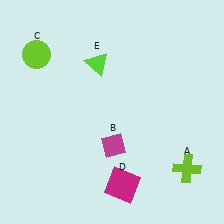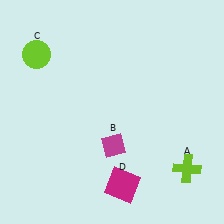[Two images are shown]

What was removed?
The lime triangle (E) was removed in Image 2.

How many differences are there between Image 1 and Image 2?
There is 1 difference between the two images.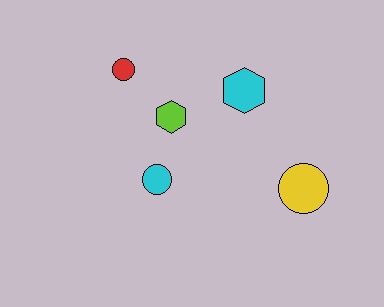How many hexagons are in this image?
There are 2 hexagons.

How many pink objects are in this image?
There are no pink objects.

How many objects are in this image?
There are 5 objects.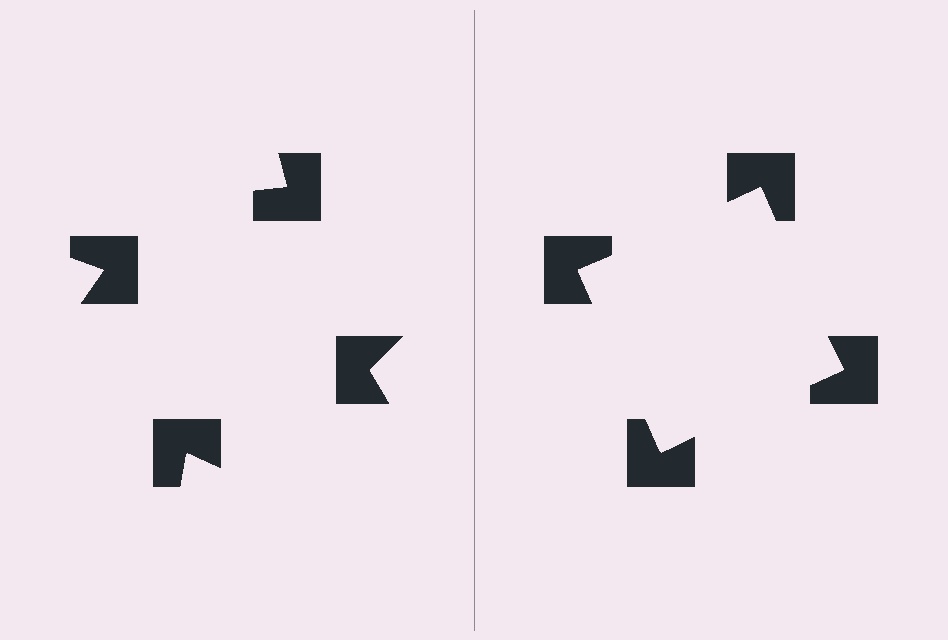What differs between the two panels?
The notched squares are positioned identically on both sides; only the wedge orientations differ. On the right they align to a square; on the left they are misaligned.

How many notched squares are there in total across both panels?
8 — 4 on each side.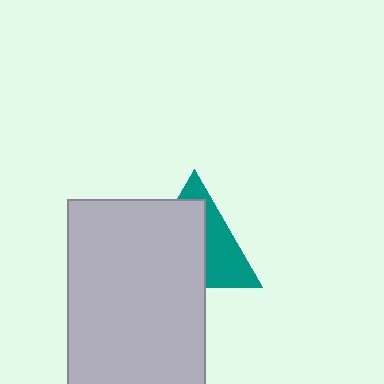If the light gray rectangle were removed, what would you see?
You would see the complete teal triangle.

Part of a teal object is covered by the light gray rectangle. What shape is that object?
It is a triangle.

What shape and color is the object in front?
The object in front is a light gray rectangle.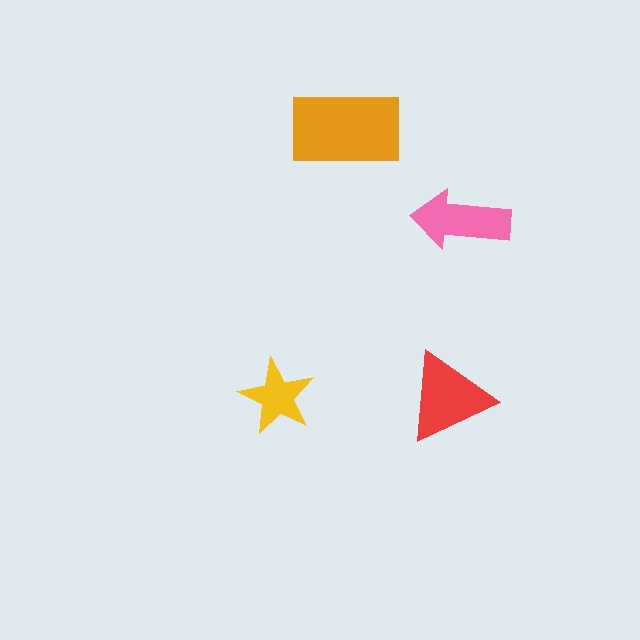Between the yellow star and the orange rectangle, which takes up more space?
The orange rectangle.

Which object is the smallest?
The yellow star.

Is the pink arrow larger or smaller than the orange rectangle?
Smaller.